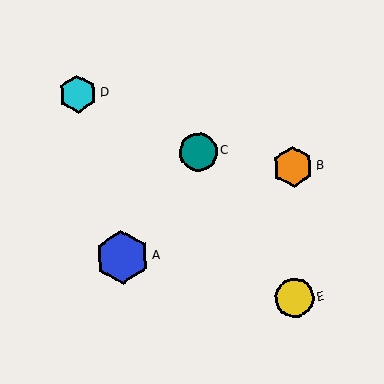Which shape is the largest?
The blue hexagon (labeled A) is the largest.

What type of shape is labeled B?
Shape B is an orange hexagon.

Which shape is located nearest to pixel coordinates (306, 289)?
The yellow circle (labeled E) at (294, 298) is nearest to that location.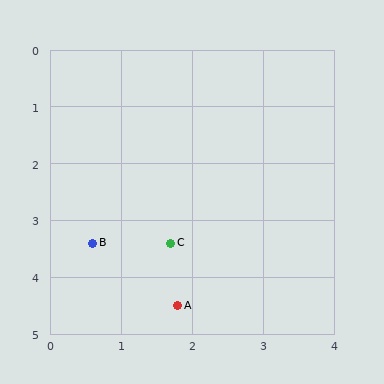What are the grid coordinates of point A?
Point A is at approximately (1.8, 4.5).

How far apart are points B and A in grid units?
Points B and A are about 1.6 grid units apart.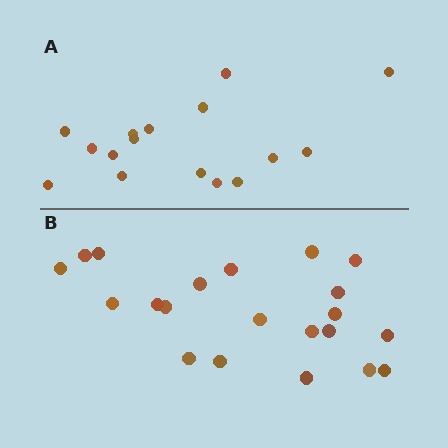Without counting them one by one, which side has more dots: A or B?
Region B (the bottom region) has more dots.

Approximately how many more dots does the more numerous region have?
Region B has about 5 more dots than region A.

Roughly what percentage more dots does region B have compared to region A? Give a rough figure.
About 30% more.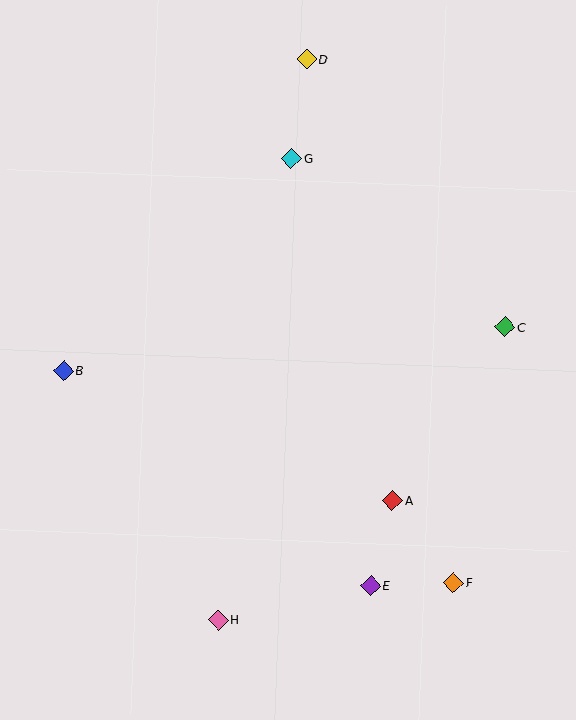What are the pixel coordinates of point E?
Point E is at (371, 586).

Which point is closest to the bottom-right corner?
Point F is closest to the bottom-right corner.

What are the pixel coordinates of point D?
Point D is at (307, 59).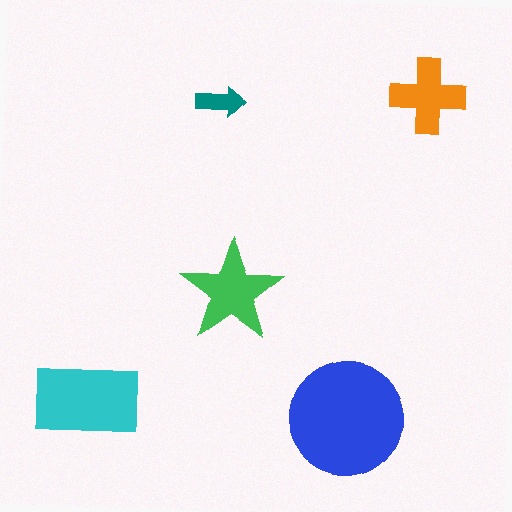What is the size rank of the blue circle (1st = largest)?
1st.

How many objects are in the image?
There are 5 objects in the image.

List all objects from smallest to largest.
The teal arrow, the orange cross, the green star, the cyan rectangle, the blue circle.